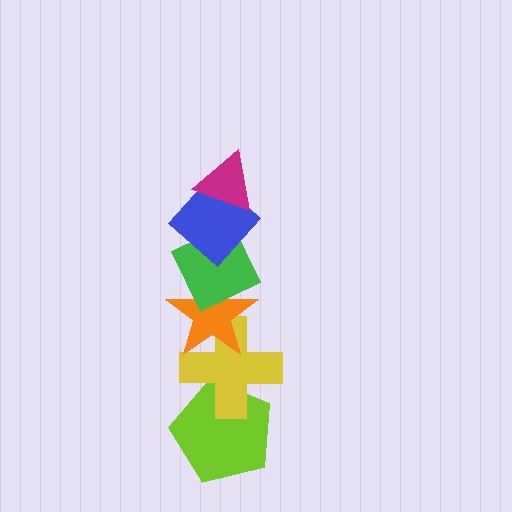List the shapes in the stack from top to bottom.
From top to bottom: the magenta triangle, the blue diamond, the green diamond, the orange star, the yellow cross, the lime pentagon.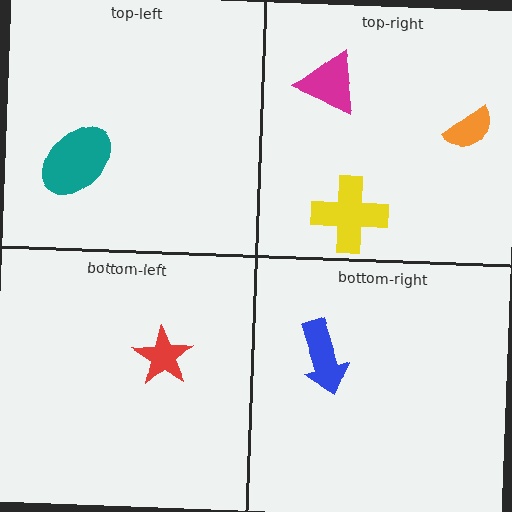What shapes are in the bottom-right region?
The blue arrow.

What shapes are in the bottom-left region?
The red star.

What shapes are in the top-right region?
The orange semicircle, the magenta triangle, the yellow cross.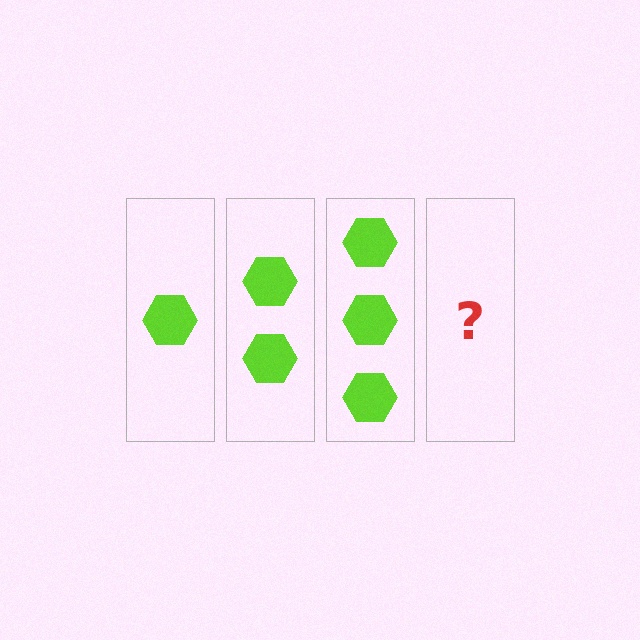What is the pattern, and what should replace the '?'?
The pattern is that each step adds one more hexagon. The '?' should be 4 hexagons.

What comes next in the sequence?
The next element should be 4 hexagons.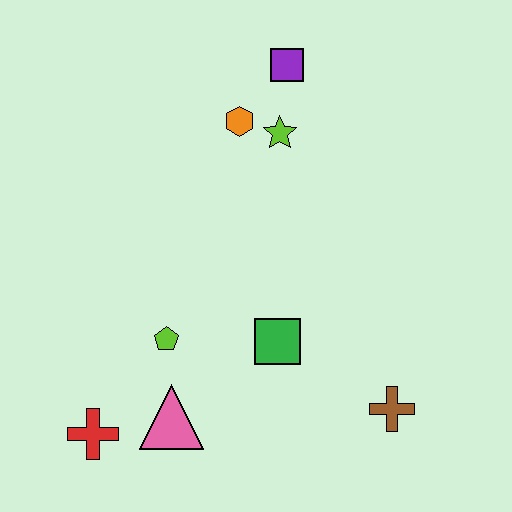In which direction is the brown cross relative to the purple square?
The brown cross is below the purple square.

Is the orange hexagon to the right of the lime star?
No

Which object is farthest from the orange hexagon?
The red cross is farthest from the orange hexagon.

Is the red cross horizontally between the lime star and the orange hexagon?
No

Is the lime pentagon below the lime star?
Yes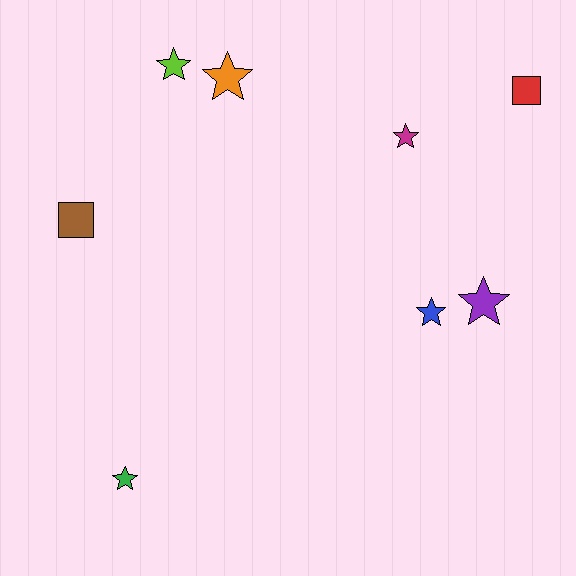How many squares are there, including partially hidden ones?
There are 2 squares.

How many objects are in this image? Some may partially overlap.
There are 8 objects.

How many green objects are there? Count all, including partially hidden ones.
There is 1 green object.